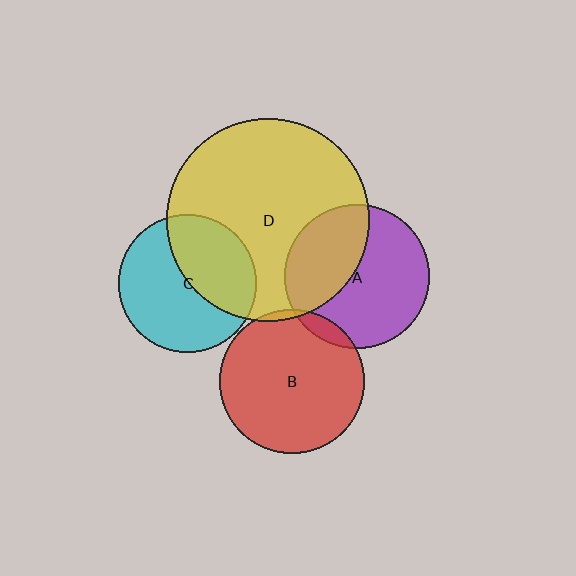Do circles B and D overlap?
Yes.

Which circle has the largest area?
Circle D (yellow).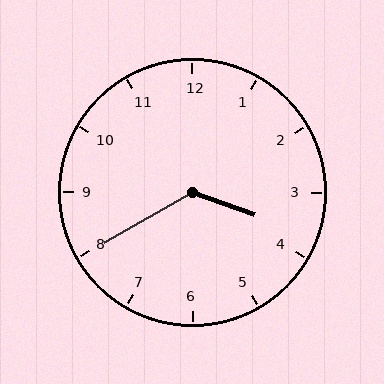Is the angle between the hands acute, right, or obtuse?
It is obtuse.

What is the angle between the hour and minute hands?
Approximately 130 degrees.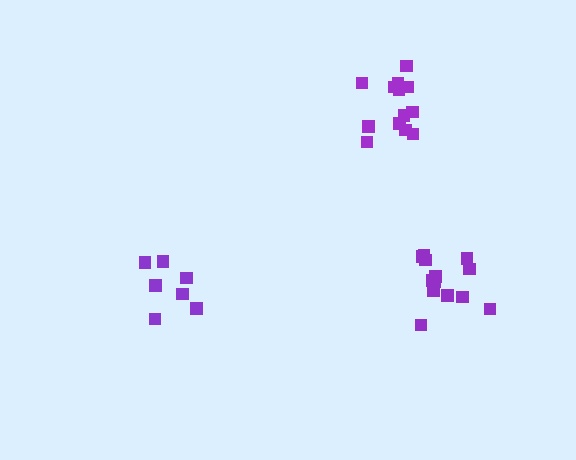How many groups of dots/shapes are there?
There are 3 groups.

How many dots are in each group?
Group 1: 13 dots, Group 2: 13 dots, Group 3: 7 dots (33 total).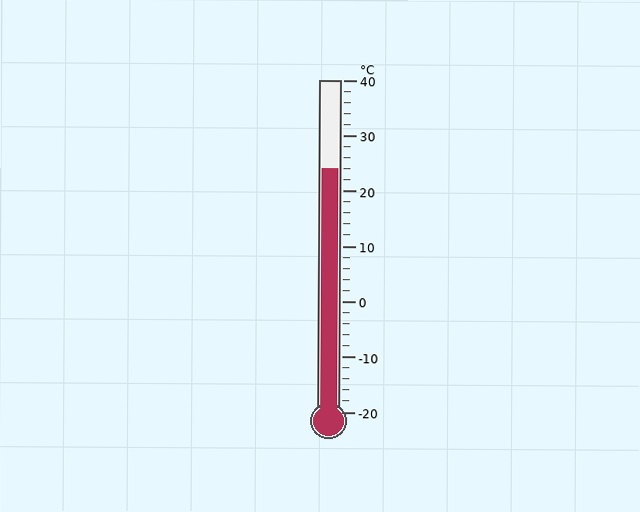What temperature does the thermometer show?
The thermometer shows approximately 24°C.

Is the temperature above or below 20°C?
The temperature is above 20°C.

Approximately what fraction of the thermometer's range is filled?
The thermometer is filled to approximately 75% of its range.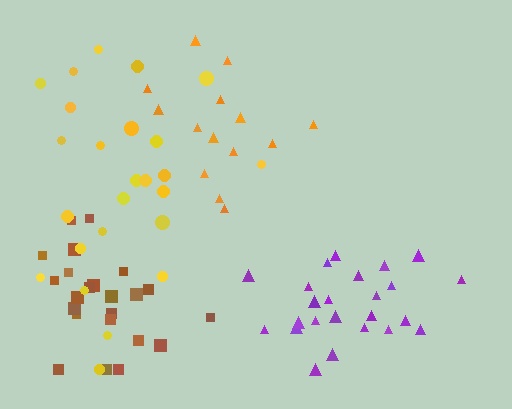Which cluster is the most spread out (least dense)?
Orange.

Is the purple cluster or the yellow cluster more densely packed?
Purple.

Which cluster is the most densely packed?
Brown.